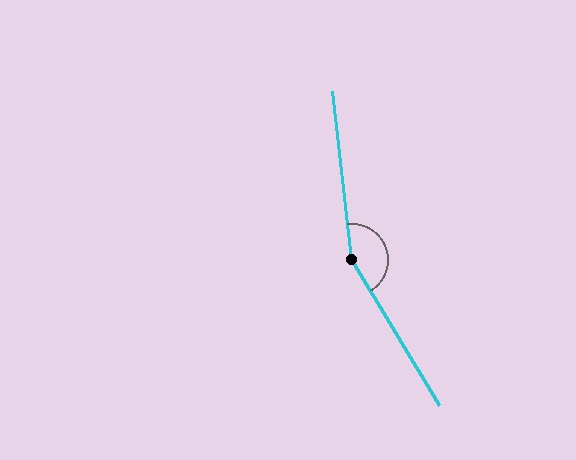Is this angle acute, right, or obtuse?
It is obtuse.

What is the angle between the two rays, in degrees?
Approximately 155 degrees.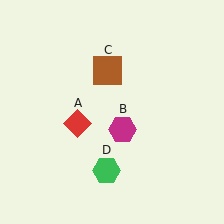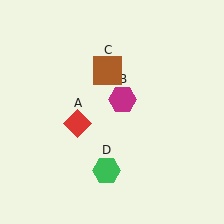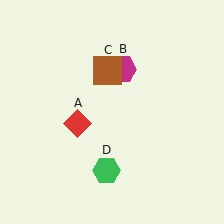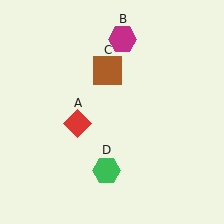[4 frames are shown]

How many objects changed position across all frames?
1 object changed position: magenta hexagon (object B).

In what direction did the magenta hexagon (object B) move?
The magenta hexagon (object B) moved up.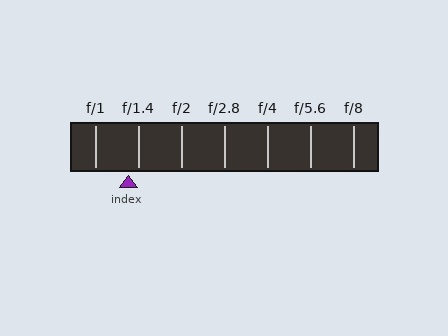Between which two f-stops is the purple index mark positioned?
The index mark is between f/1 and f/1.4.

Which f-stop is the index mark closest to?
The index mark is closest to f/1.4.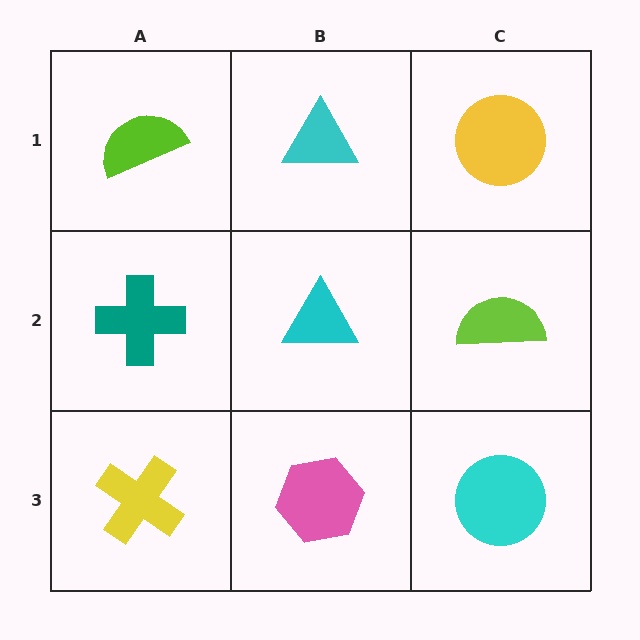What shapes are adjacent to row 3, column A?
A teal cross (row 2, column A), a pink hexagon (row 3, column B).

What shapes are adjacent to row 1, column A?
A teal cross (row 2, column A), a cyan triangle (row 1, column B).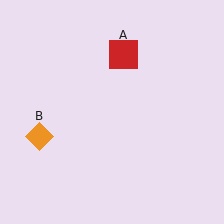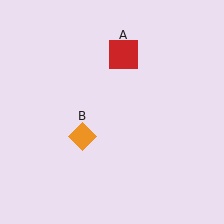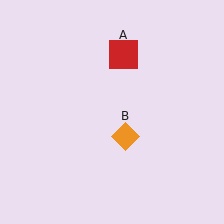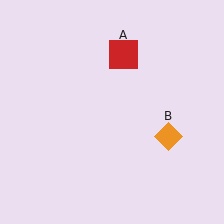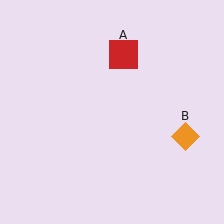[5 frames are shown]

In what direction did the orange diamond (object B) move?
The orange diamond (object B) moved right.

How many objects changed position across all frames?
1 object changed position: orange diamond (object B).